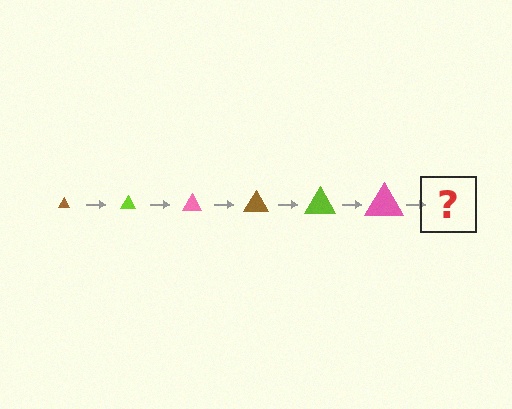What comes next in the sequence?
The next element should be a brown triangle, larger than the previous one.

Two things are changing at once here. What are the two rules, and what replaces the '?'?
The two rules are that the triangle grows larger each step and the color cycles through brown, lime, and pink. The '?' should be a brown triangle, larger than the previous one.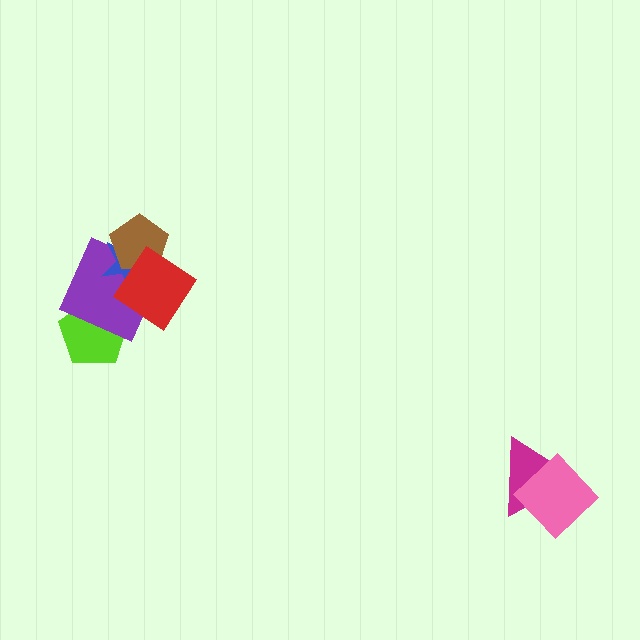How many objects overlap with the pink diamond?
1 object overlaps with the pink diamond.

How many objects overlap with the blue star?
3 objects overlap with the blue star.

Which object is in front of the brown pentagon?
The red diamond is in front of the brown pentagon.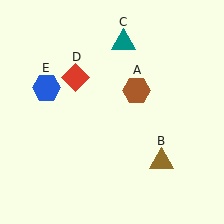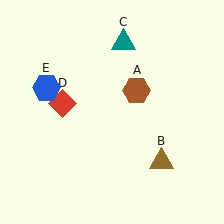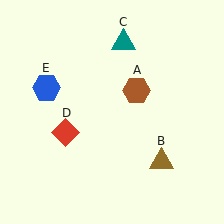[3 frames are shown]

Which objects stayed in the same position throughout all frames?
Brown hexagon (object A) and brown triangle (object B) and teal triangle (object C) and blue hexagon (object E) remained stationary.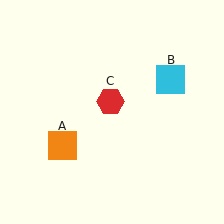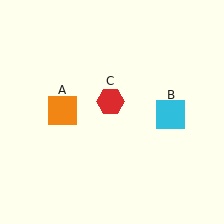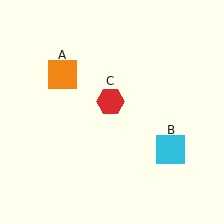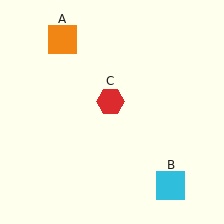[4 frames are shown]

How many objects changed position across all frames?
2 objects changed position: orange square (object A), cyan square (object B).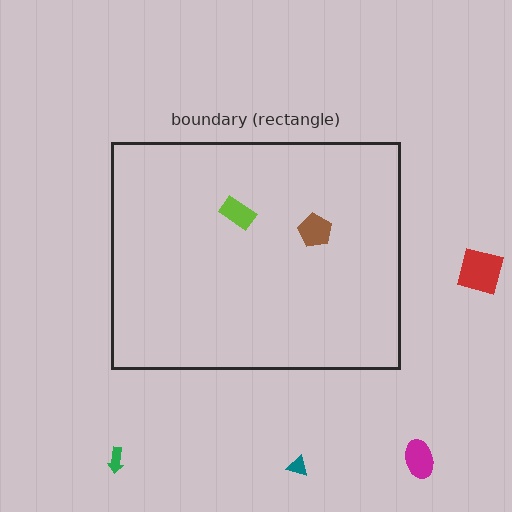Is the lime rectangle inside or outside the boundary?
Inside.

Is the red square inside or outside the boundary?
Outside.